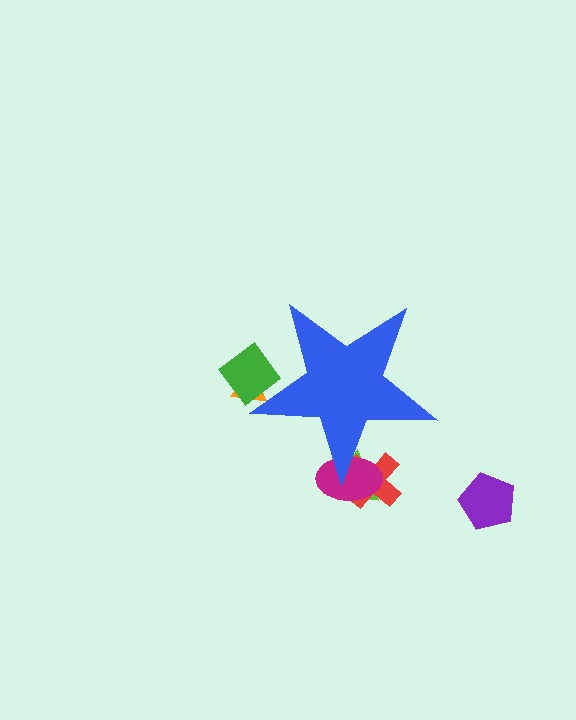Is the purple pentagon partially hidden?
No, the purple pentagon is fully visible.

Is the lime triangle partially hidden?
Yes, the lime triangle is partially hidden behind the blue star.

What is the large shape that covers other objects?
A blue star.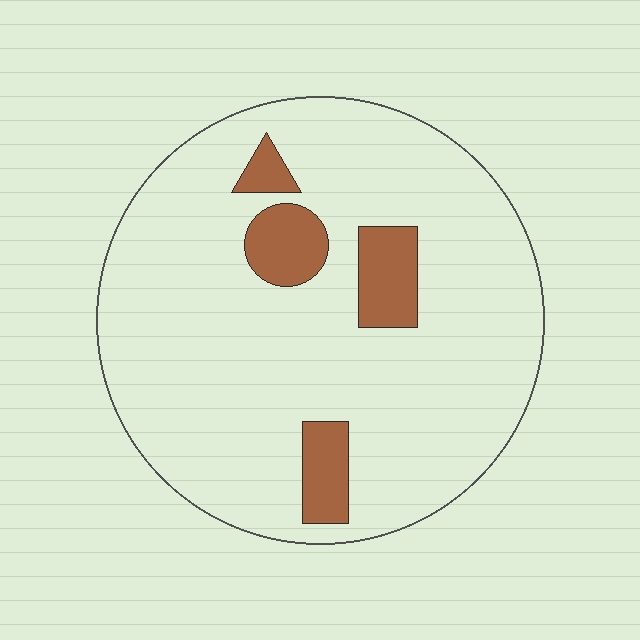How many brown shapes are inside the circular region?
4.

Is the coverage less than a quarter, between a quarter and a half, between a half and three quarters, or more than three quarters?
Less than a quarter.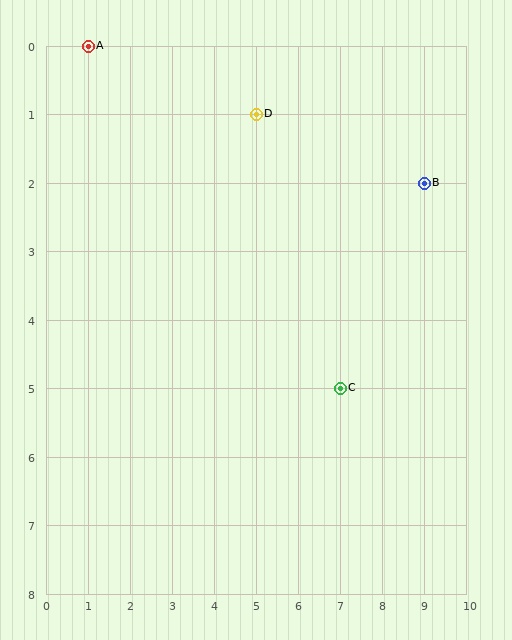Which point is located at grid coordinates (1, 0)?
Point A is at (1, 0).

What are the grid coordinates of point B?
Point B is at grid coordinates (9, 2).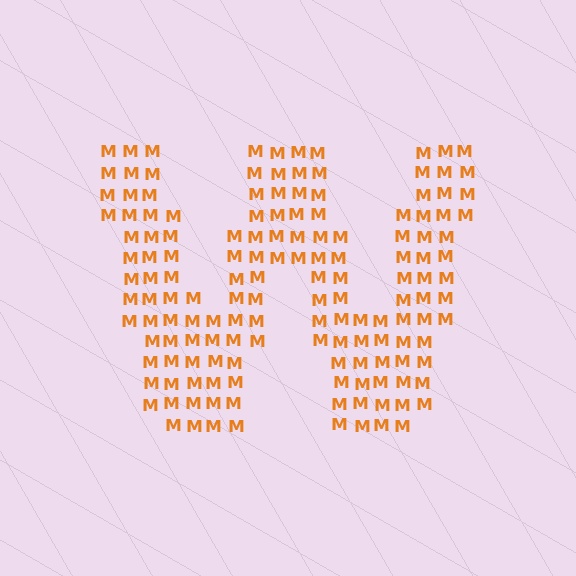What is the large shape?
The large shape is the letter W.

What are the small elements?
The small elements are letter M's.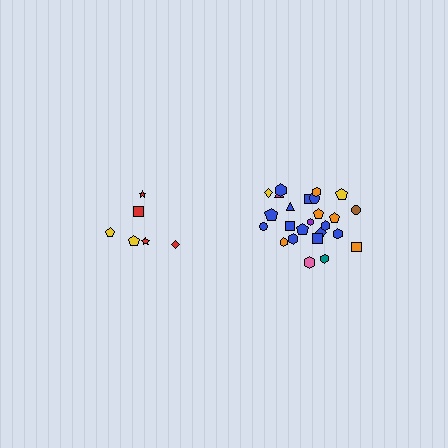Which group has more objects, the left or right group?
The right group.